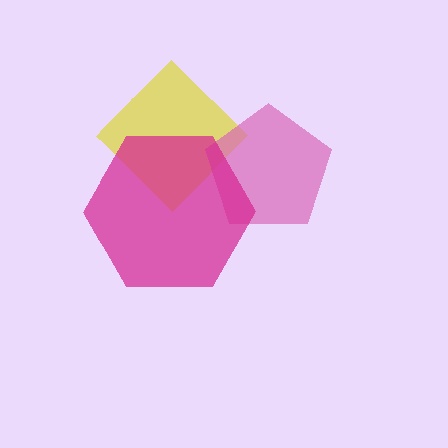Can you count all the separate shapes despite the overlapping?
Yes, there are 3 separate shapes.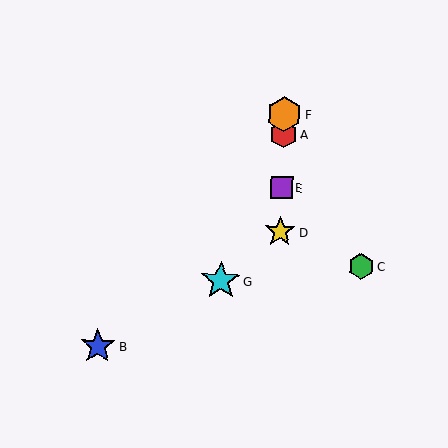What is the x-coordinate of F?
Object F is at x≈284.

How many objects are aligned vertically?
4 objects (A, D, E, F) are aligned vertically.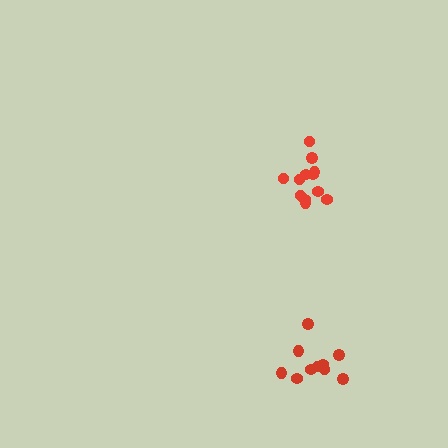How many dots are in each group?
Group 1: 12 dots, Group 2: 11 dots (23 total).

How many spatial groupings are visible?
There are 2 spatial groupings.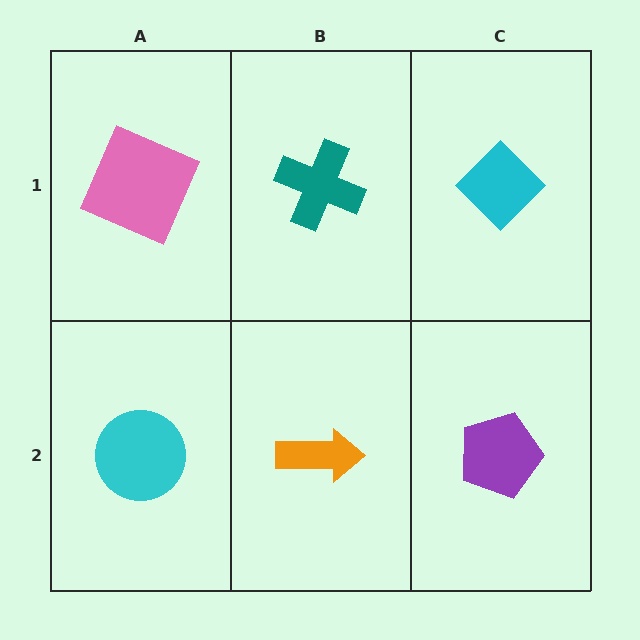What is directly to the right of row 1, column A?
A teal cross.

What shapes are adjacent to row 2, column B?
A teal cross (row 1, column B), a cyan circle (row 2, column A), a purple pentagon (row 2, column C).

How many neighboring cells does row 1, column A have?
2.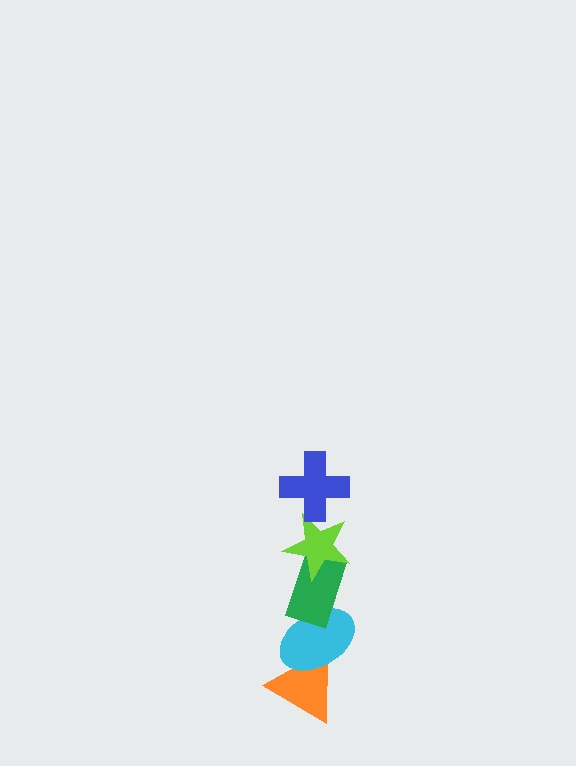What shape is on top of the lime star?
The blue cross is on top of the lime star.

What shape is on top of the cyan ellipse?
The green rectangle is on top of the cyan ellipse.